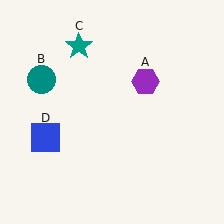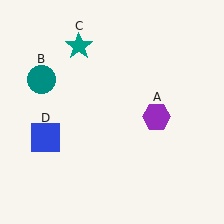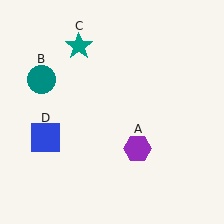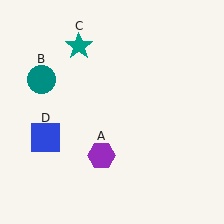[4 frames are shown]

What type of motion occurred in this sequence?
The purple hexagon (object A) rotated clockwise around the center of the scene.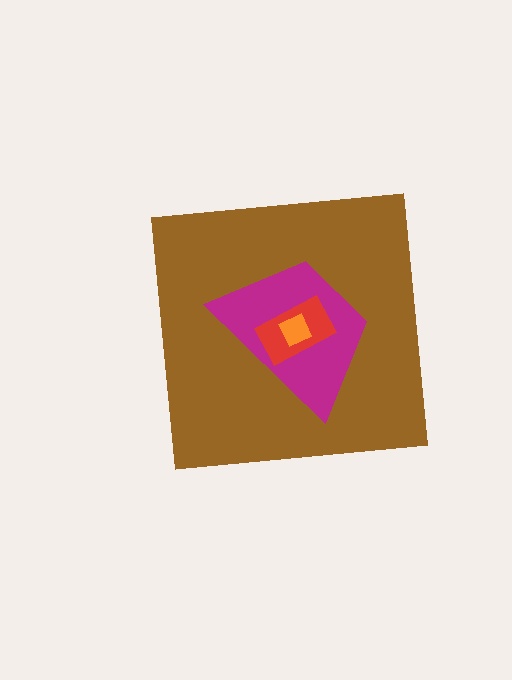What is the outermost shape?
The brown square.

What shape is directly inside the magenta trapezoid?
The red rectangle.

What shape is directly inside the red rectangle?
The orange square.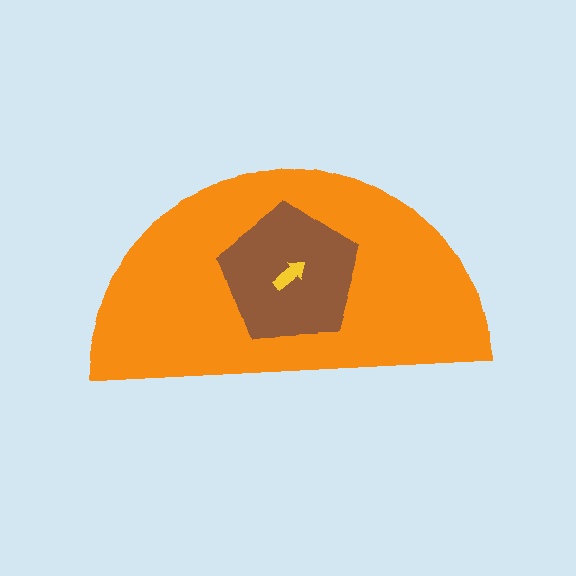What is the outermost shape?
The orange semicircle.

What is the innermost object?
The yellow arrow.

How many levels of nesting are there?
3.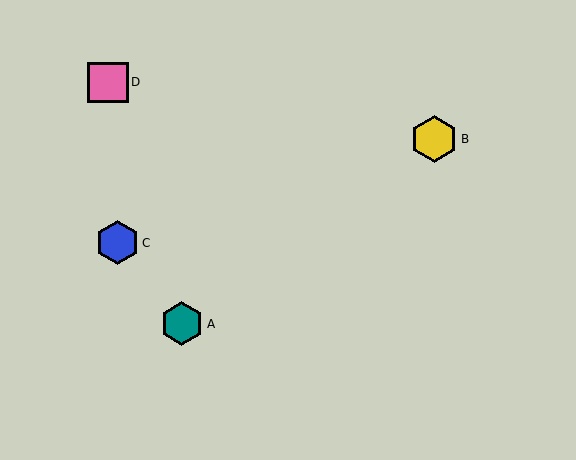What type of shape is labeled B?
Shape B is a yellow hexagon.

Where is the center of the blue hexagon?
The center of the blue hexagon is at (118, 243).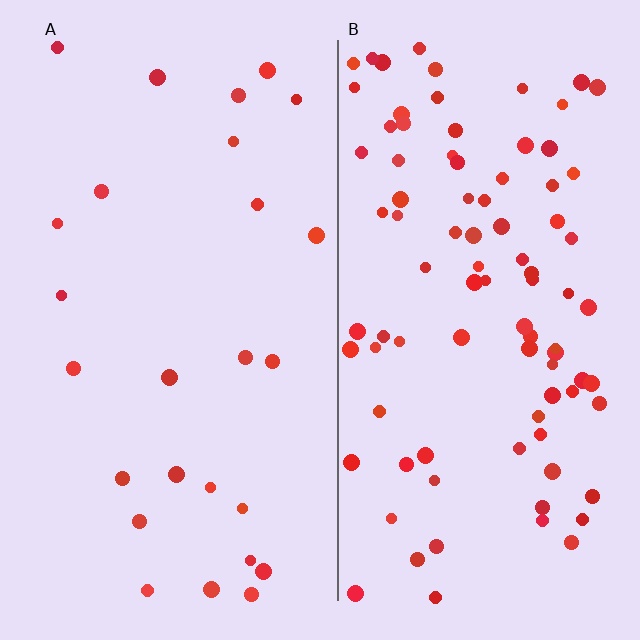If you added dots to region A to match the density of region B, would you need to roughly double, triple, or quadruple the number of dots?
Approximately quadruple.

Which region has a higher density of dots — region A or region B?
B (the right).